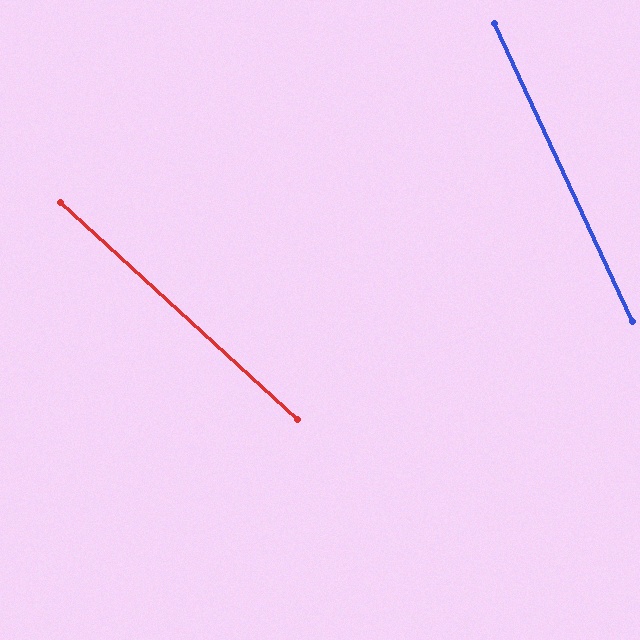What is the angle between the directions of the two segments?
Approximately 23 degrees.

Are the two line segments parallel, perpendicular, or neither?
Neither parallel nor perpendicular — they differ by about 23°.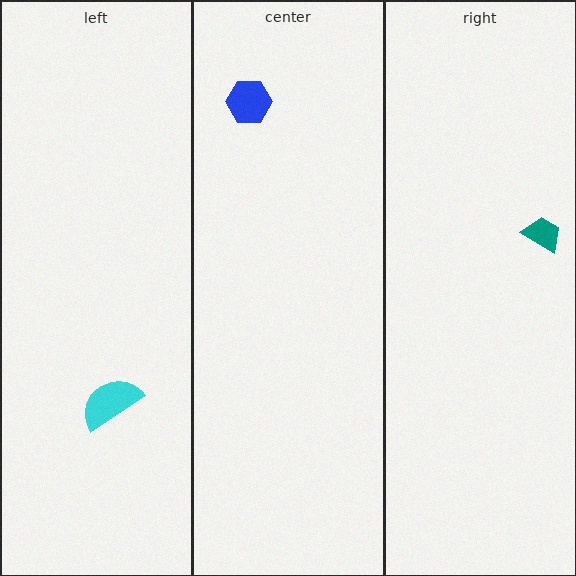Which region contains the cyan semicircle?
The left region.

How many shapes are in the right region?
1.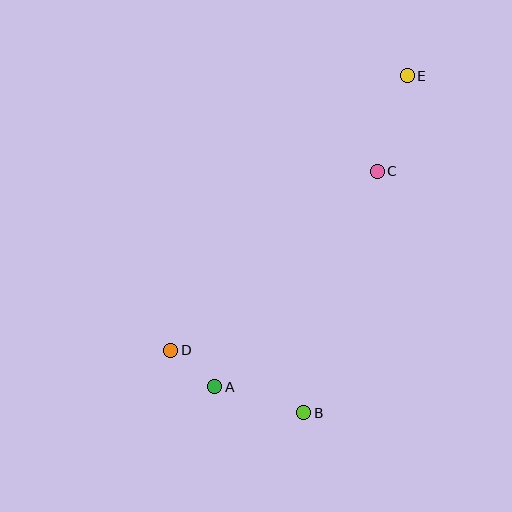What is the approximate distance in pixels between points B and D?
The distance between B and D is approximately 147 pixels.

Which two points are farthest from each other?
Points A and E are farthest from each other.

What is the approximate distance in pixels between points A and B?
The distance between A and B is approximately 93 pixels.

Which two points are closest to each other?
Points A and D are closest to each other.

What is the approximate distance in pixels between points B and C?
The distance between B and C is approximately 252 pixels.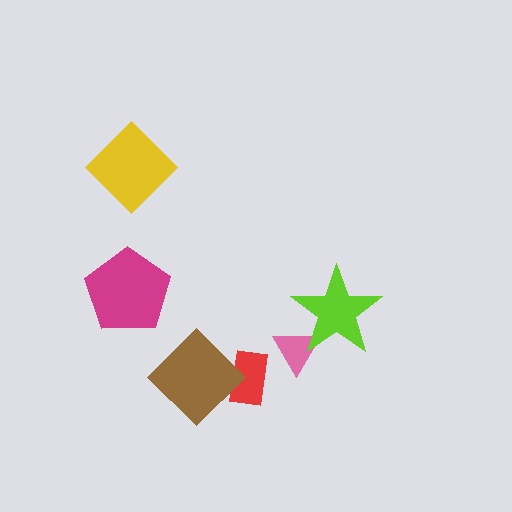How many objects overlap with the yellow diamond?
0 objects overlap with the yellow diamond.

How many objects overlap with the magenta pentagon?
0 objects overlap with the magenta pentagon.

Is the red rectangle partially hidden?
Yes, it is partially covered by another shape.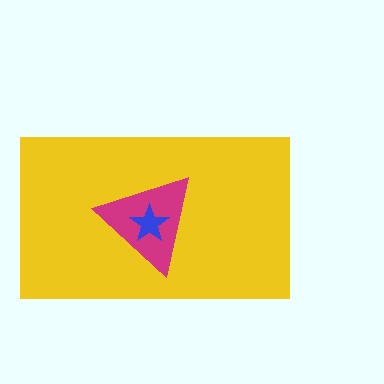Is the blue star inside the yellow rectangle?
Yes.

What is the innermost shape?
The blue star.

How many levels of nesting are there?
3.